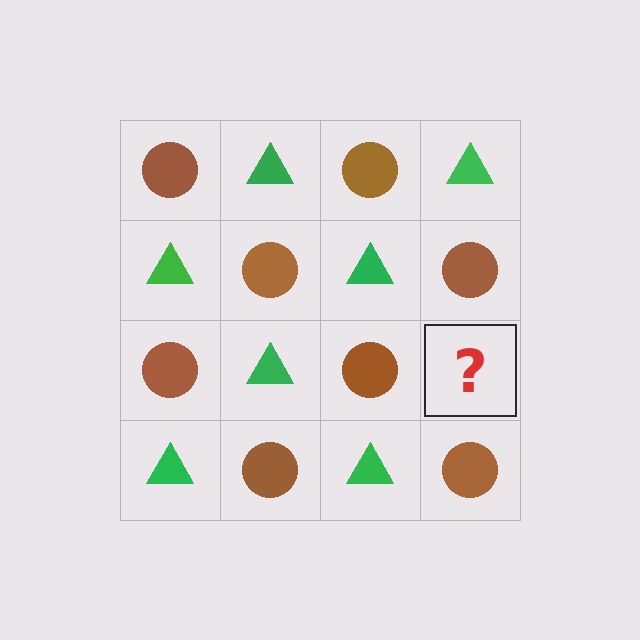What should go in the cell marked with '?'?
The missing cell should contain a green triangle.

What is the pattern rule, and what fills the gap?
The rule is that it alternates brown circle and green triangle in a checkerboard pattern. The gap should be filled with a green triangle.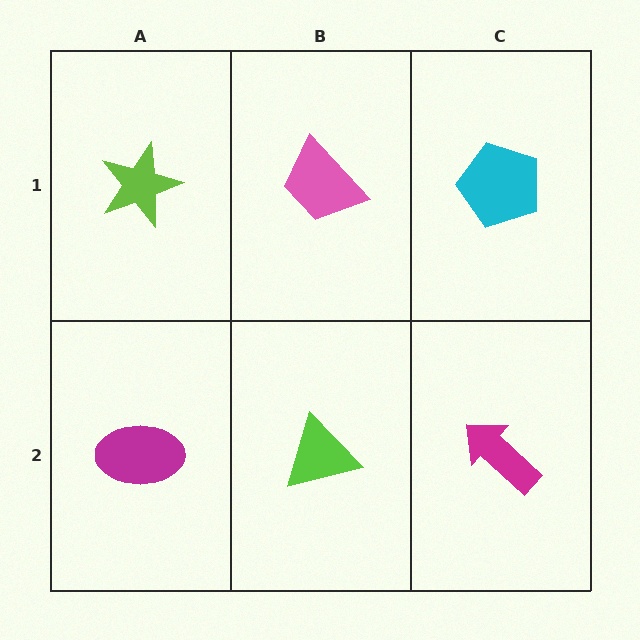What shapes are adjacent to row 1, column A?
A magenta ellipse (row 2, column A), a pink trapezoid (row 1, column B).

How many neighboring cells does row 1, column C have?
2.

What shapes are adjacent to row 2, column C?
A cyan pentagon (row 1, column C), a lime triangle (row 2, column B).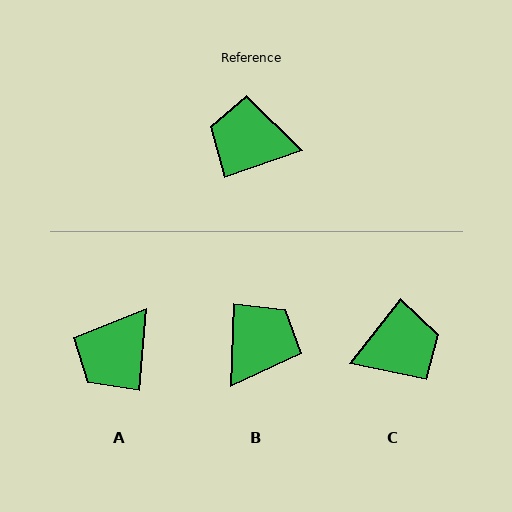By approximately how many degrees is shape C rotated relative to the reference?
Approximately 147 degrees clockwise.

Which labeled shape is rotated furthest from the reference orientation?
C, about 147 degrees away.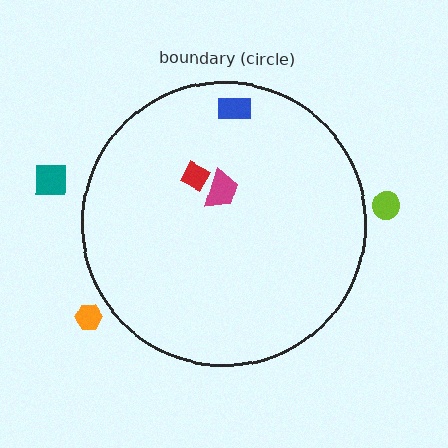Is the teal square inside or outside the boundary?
Outside.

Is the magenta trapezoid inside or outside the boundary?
Inside.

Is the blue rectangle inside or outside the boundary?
Inside.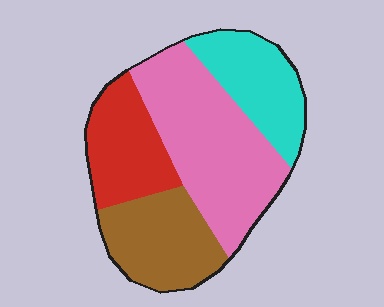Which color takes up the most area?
Pink, at roughly 40%.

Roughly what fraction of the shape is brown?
Brown covers 22% of the shape.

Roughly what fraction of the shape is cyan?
Cyan takes up less than a quarter of the shape.